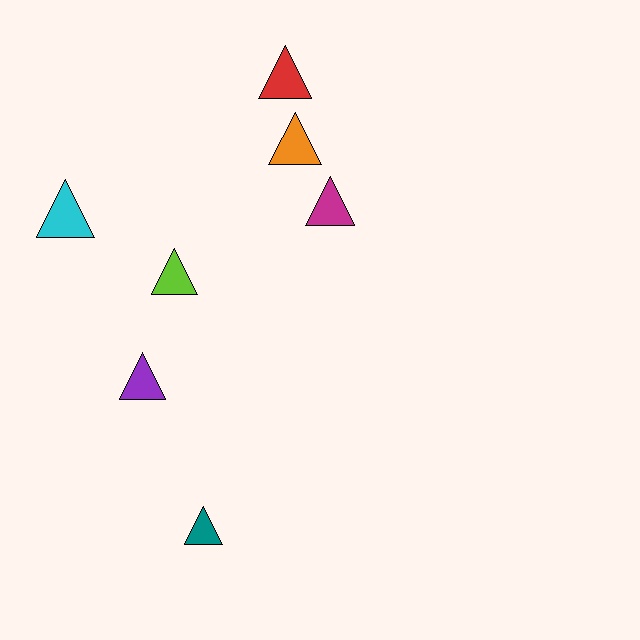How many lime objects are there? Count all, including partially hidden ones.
There is 1 lime object.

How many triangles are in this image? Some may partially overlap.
There are 7 triangles.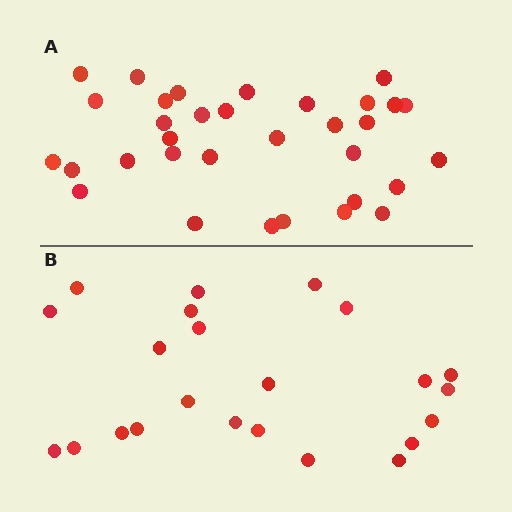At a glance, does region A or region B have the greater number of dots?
Region A (the top region) has more dots.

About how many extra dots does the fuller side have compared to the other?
Region A has roughly 10 or so more dots than region B.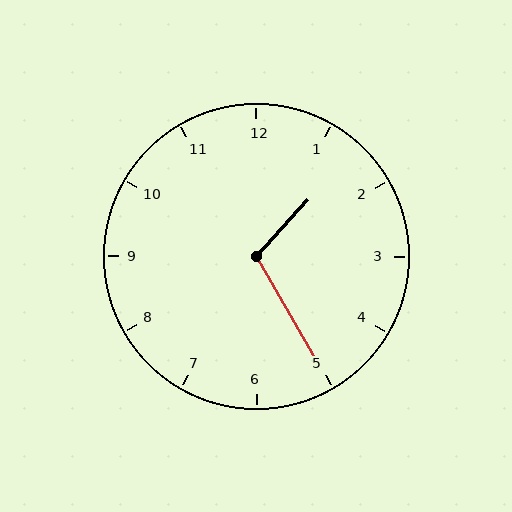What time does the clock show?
1:25.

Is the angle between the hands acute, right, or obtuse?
It is obtuse.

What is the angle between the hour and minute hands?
Approximately 108 degrees.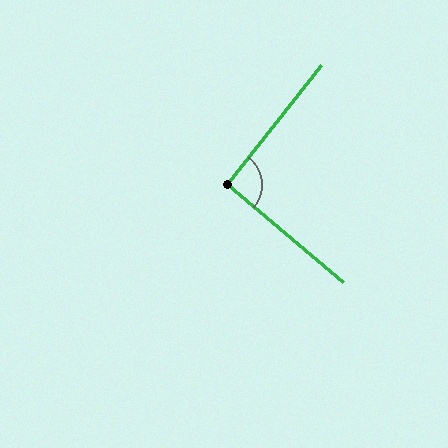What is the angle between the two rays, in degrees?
Approximately 92 degrees.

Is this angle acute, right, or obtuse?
It is approximately a right angle.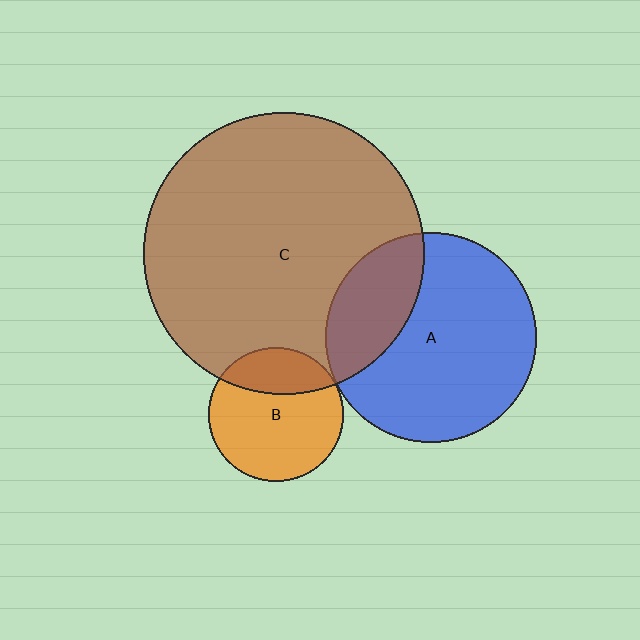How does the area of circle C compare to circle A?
Approximately 1.8 times.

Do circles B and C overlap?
Yes.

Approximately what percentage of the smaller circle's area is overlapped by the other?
Approximately 25%.